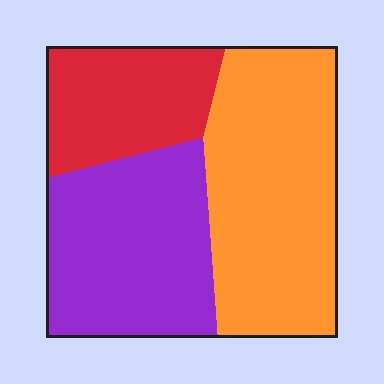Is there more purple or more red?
Purple.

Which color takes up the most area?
Orange, at roughly 45%.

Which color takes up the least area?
Red, at roughly 20%.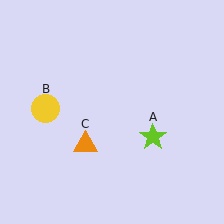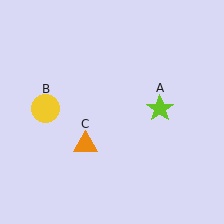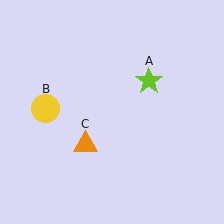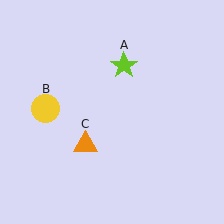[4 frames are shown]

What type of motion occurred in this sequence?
The lime star (object A) rotated counterclockwise around the center of the scene.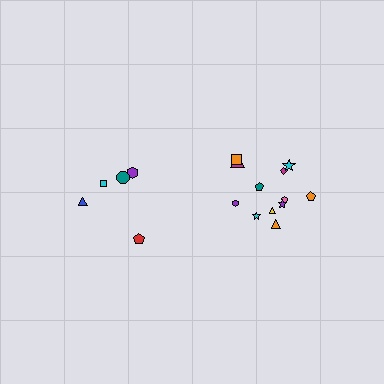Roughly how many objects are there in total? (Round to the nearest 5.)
Roughly 15 objects in total.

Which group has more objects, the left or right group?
The right group.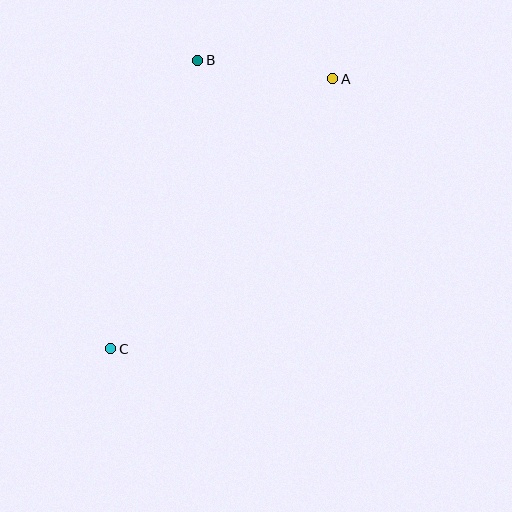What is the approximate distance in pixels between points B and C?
The distance between B and C is approximately 301 pixels.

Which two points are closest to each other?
Points A and B are closest to each other.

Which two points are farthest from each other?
Points A and C are farthest from each other.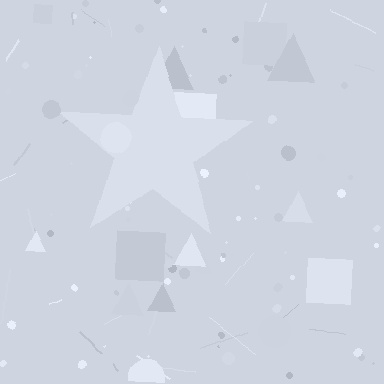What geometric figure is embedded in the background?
A star is embedded in the background.